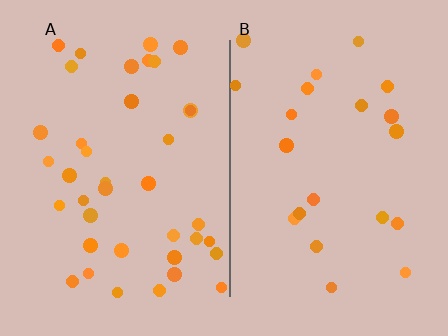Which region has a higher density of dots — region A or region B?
A (the left).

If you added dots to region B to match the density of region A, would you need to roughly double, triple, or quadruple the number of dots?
Approximately double.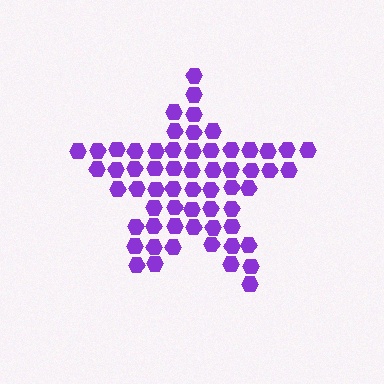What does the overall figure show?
The overall figure shows a star.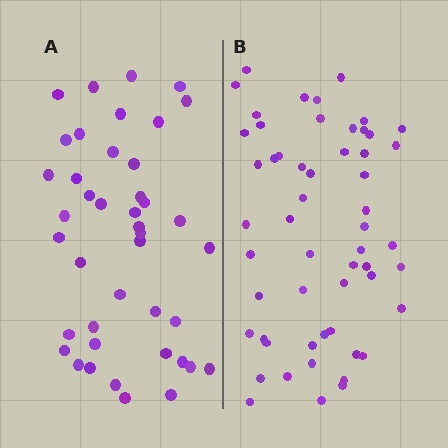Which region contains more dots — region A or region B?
Region B (the right region) has more dots.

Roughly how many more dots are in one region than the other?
Region B has approximately 15 more dots than region A.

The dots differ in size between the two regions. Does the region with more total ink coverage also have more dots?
No. Region A has more total ink coverage because its dots are larger, but region B actually contains more individual dots. Total area can be misleading — the number of items is what matters here.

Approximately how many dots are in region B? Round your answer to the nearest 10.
About 60 dots. (The exact count is 55, which rounds to 60.)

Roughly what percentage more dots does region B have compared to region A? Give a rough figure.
About 30% more.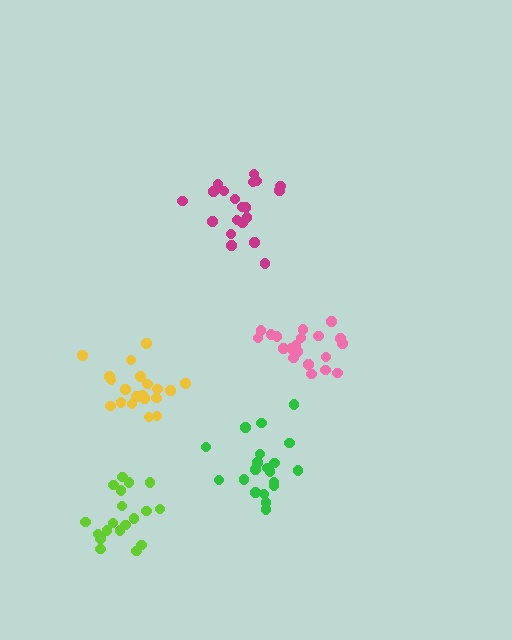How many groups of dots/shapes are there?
There are 5 groups.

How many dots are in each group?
Group 1: 20 dots, Group 2: 20 dots, Group 3: 20 dots, Group 4: 19 dots, Group 5: 20 dots (99 total).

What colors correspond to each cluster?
The clusters are colored: pink, yellow, green, lime, magenta.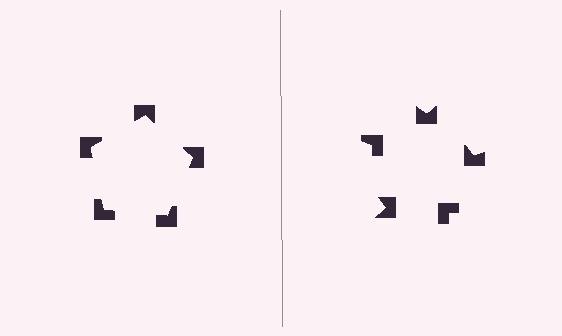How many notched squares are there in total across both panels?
10 — 5 on each side.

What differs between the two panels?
The notched squares are positioned identically on both sides; only the wedge orientations differ. On the left they align to a pentagon; on the right they are misaligned.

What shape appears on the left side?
An illusory pentagon.